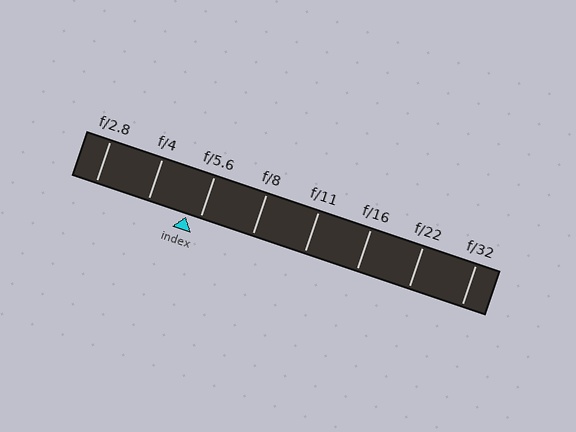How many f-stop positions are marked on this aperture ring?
There are 8 f-stop positions marked.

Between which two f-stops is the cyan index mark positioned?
The index mark is between f/4 and f/5.6.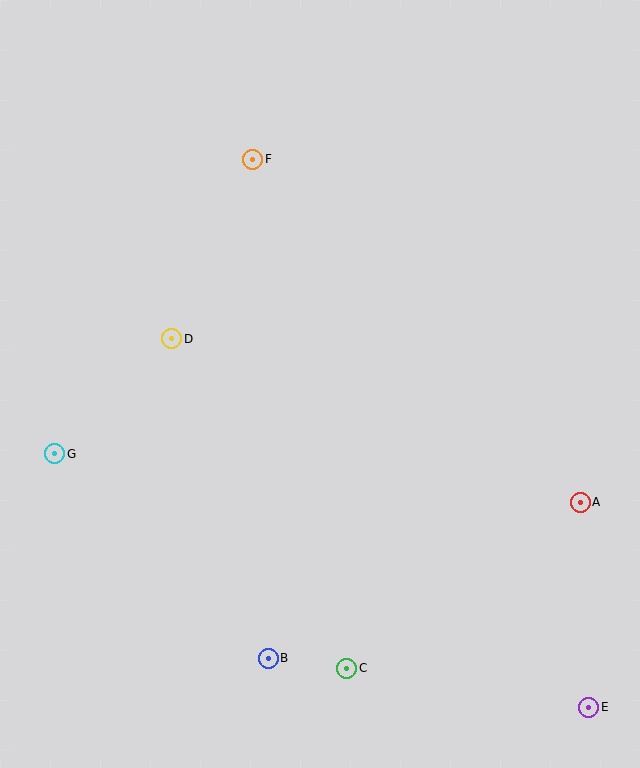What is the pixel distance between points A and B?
The distance between A and B is 349 pixels.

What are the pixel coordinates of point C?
Point C is at (347, 668).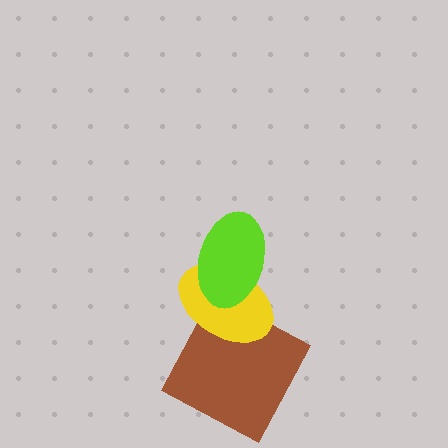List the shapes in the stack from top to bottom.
From top to bottom: the lime ellipse, the yellow ellipse, the brown square.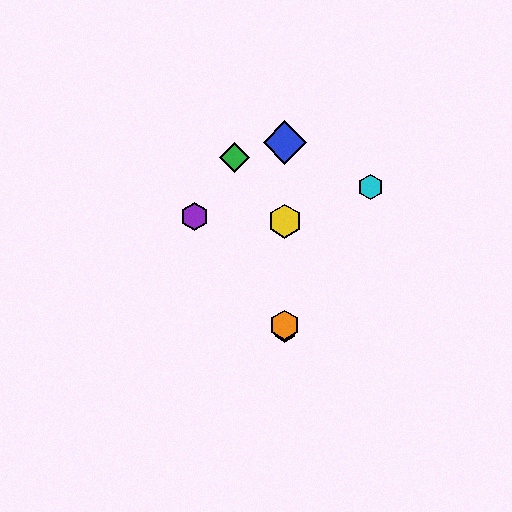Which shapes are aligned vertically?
The red hexagon, the blue diamond, the yellow hexagon, the orange hexagon are aligned vertically.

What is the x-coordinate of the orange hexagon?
The orange hexagon is at x≈285.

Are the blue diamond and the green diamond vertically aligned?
No, the blue diamond is at x≈285 and the green diamond is at x≈235.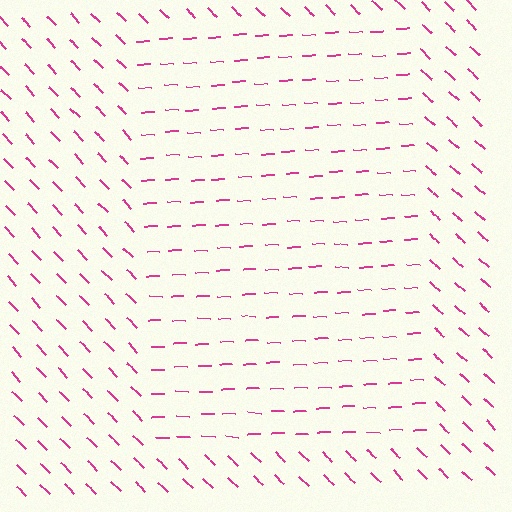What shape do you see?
I see a rectangle.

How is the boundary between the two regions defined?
The boundary is defined purely by a change in line orientation (approximately 45 degrees difference). All lines are the same color and thickness.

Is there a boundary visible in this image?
Yes, there is a texture boundary formed by a change in line orientation.